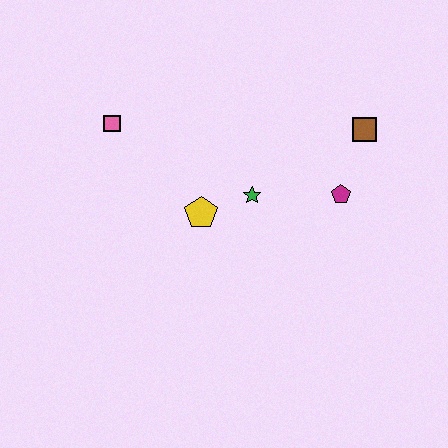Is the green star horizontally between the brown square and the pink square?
Yes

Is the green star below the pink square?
Yes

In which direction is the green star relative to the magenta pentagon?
The green star is to the left of the magenta pentagon.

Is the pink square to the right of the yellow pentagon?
No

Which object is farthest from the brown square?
The pink square is farthest from the brown square.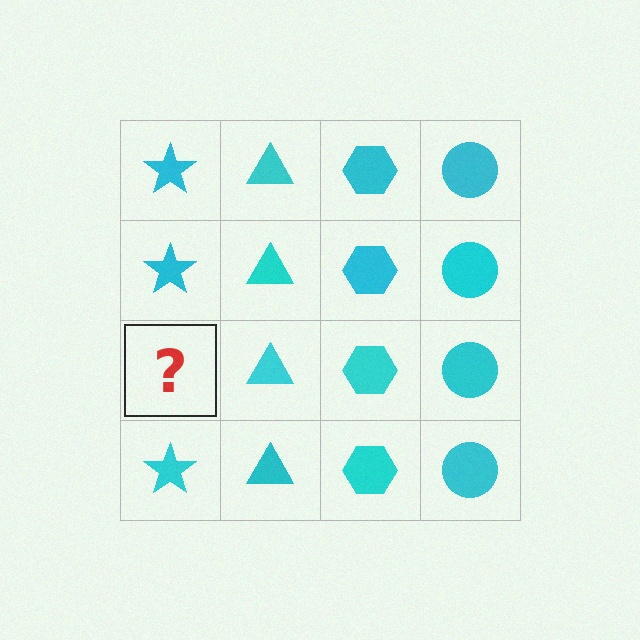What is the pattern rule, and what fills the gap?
The rule is that each column has a consistent shape. The gap should be filled with a cyan star.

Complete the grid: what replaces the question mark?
The question mark should be replaced with a cyan star.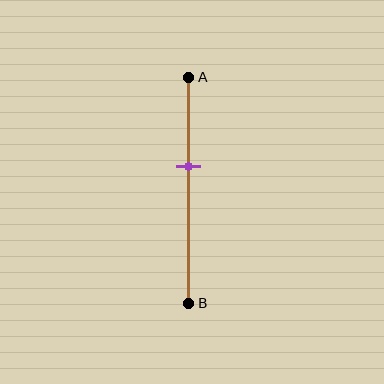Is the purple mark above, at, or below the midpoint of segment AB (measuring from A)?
The purple mark is above the midpoint of segment AB.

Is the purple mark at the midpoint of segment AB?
No, the mark is at about 40% from A, not at the 50% midpoint.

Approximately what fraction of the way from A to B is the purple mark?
The purple mark is approximately 40% of the way from A to B.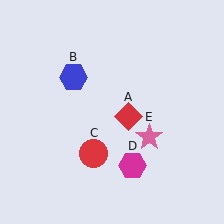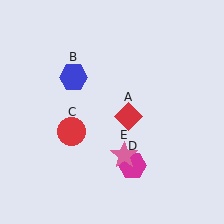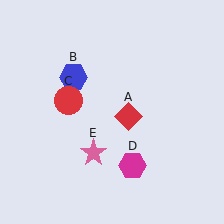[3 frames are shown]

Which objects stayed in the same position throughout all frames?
Red diamond (object A) and blue hexagon (object B) and magenta hexagon (object D) remained stationary.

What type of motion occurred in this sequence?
The red circle (object C), pink star (object E) rotated clockwise around the center of the scene.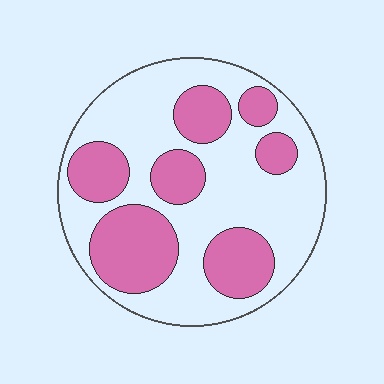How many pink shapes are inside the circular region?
7.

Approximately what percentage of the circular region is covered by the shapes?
Approximately 35%.